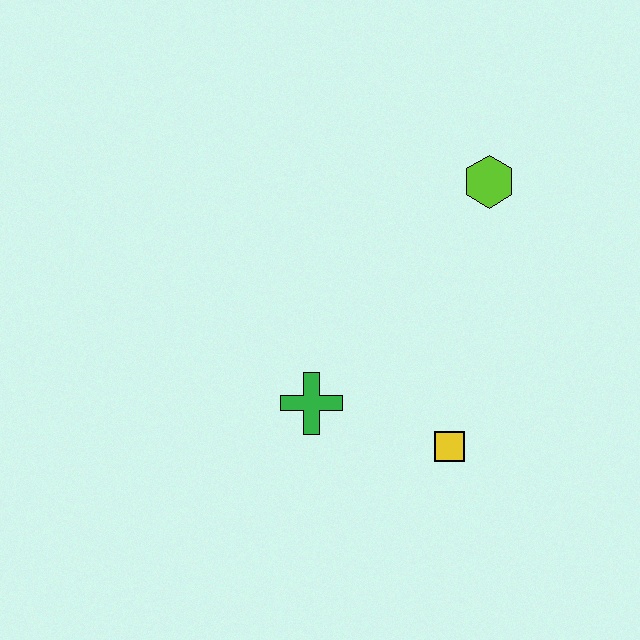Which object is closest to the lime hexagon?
The yellow square is closest to the lime hexagon.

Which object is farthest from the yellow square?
The lime hexagon is farthest from the yellow square.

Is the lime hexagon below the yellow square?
No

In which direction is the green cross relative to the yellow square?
The green cross is to the left of the yellow square.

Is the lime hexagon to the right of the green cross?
Yes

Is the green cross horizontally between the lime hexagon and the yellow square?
No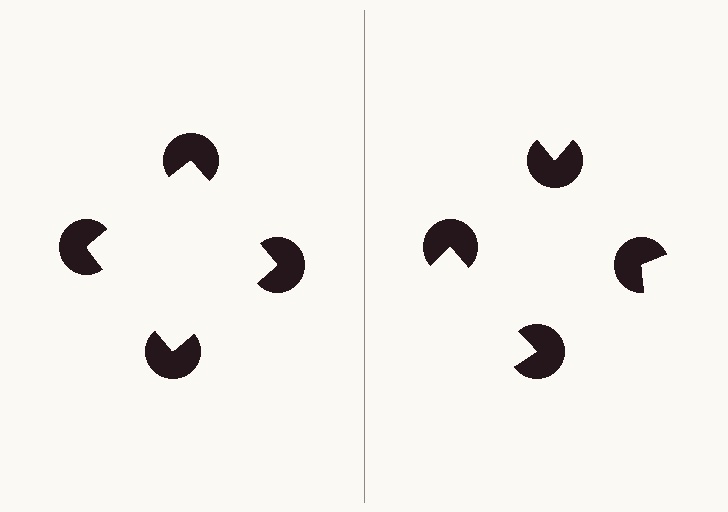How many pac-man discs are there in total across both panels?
8 — 4 on each side.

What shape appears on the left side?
An illusory square.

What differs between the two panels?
The pac-man discs are positioned identically on both sides; only the wedge orientations differ. On the left they align to a square; on the right they are misaligned.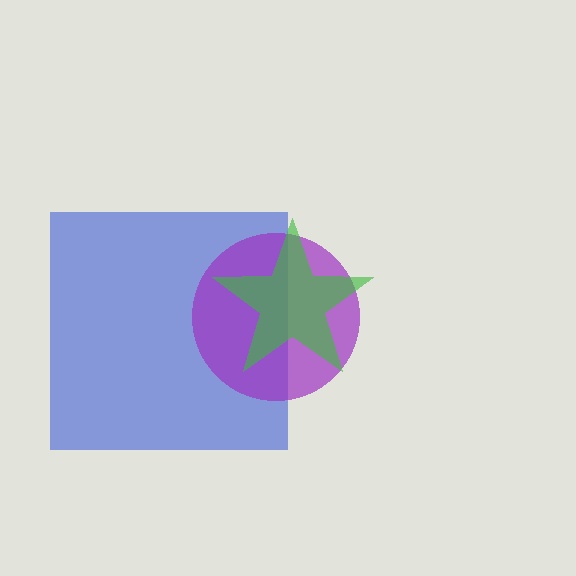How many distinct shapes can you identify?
There are 3 distinct shapes: a blue square, a purple circle, a green star.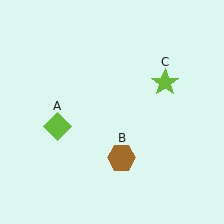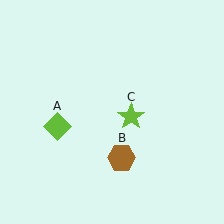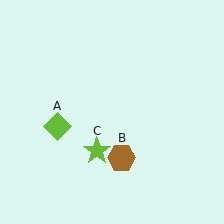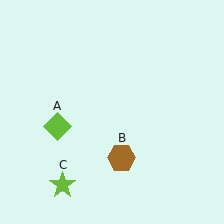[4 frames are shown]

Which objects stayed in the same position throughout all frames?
Lime diamond (object A) and brown hexagon (object B) remained stationary.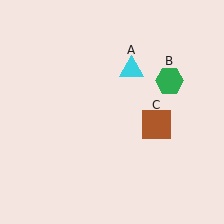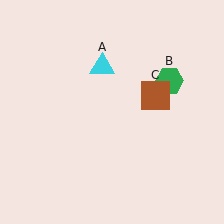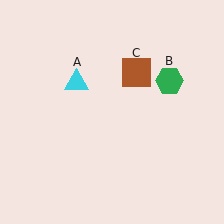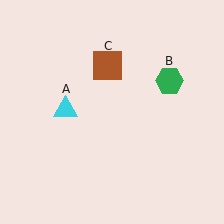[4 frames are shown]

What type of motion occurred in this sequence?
The cyan triangle (object A), brown square (object C) rotated counterclockwise around the center of the scene.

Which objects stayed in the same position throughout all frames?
Green hexagon (object B) remained stationary.